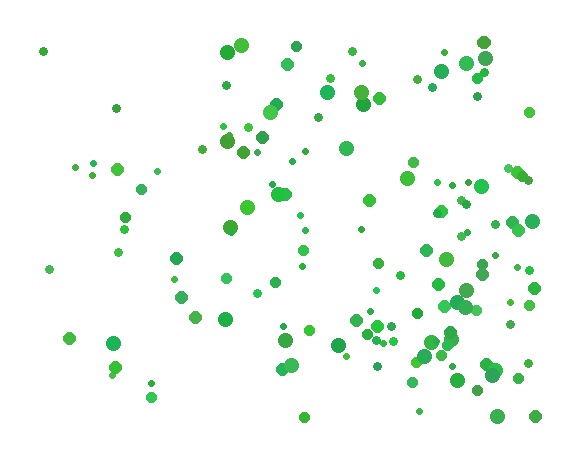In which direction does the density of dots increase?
From left to right, with the right side densest.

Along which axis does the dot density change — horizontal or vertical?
Horizontal.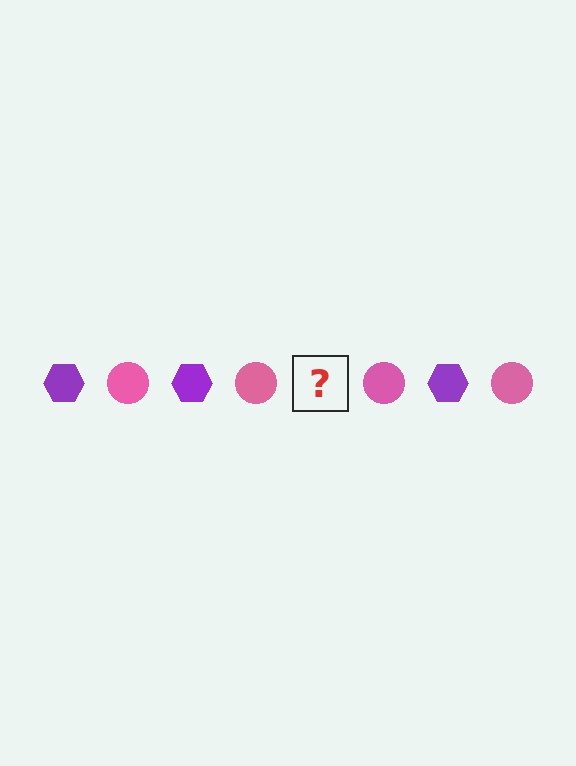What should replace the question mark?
The question mark should be replaced with a purple hexagon.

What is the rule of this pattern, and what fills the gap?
The rule is that the pattern alternates between purple hexagon and pink circle. The gap should be filled with a purple hexagon.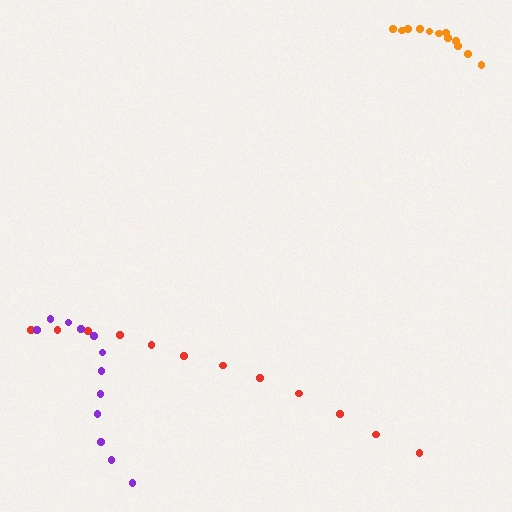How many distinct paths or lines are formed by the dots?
There are 3 distinct paths.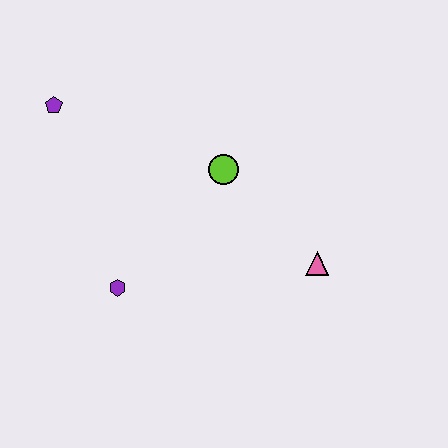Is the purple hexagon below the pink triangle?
Yes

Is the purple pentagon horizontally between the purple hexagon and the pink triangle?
No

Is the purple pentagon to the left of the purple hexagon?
Yes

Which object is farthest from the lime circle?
The purple pentagon is farthest from the lime circle.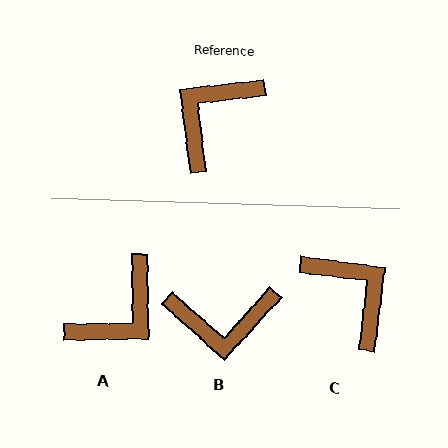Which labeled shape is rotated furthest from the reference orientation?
A, about 174 degrees away.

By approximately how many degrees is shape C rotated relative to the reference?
Approximately 104 degrees clockwise.